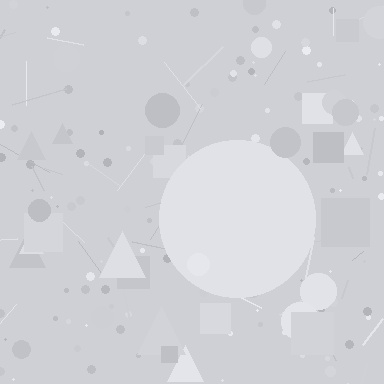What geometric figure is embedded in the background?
A circle is embedded in the background.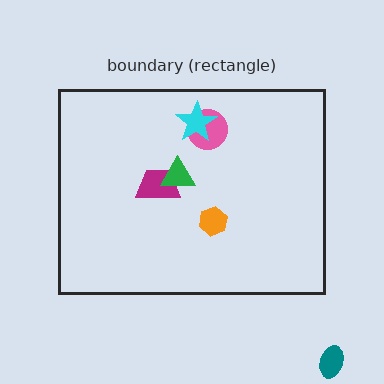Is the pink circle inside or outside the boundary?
Inside.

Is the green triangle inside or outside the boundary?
Inside.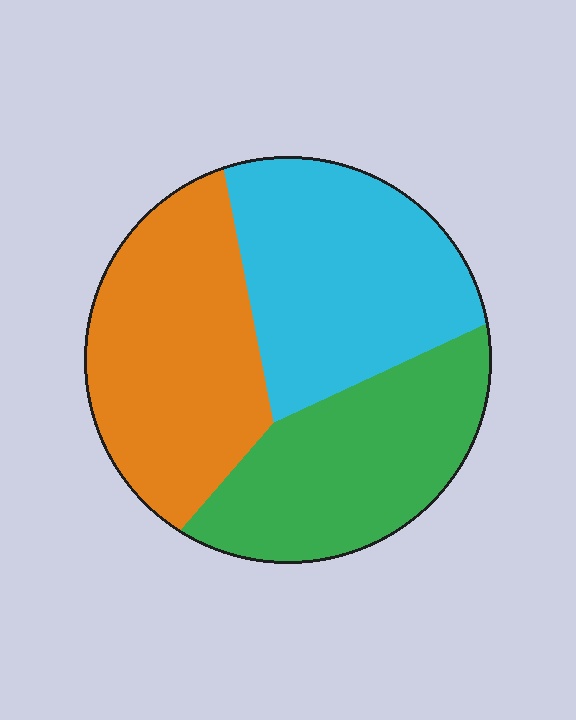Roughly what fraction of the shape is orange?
Orange takes up about one third (1/3) of the shape.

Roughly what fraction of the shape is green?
Green takes up about one third (1/3) of the shape.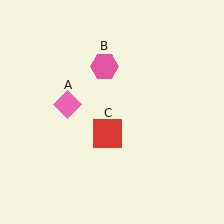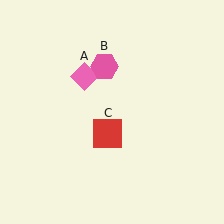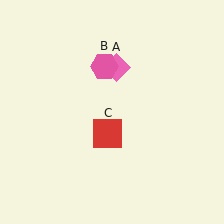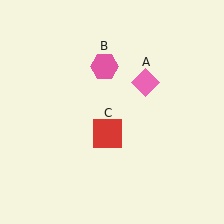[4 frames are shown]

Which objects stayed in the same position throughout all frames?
Pink hexagon (object B) and red square (object C) remained stationary.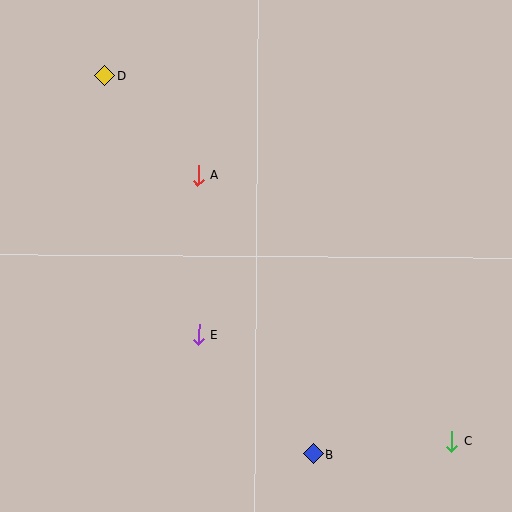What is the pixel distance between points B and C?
The distance between B and C is 140 pixels.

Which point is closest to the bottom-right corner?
Point C is closest to the bottom-right corner.